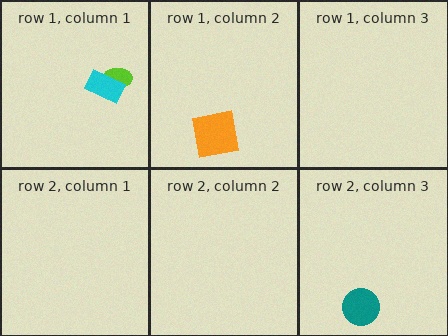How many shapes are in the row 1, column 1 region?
2.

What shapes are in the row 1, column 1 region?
The lime ellipse, the cyan rectangle.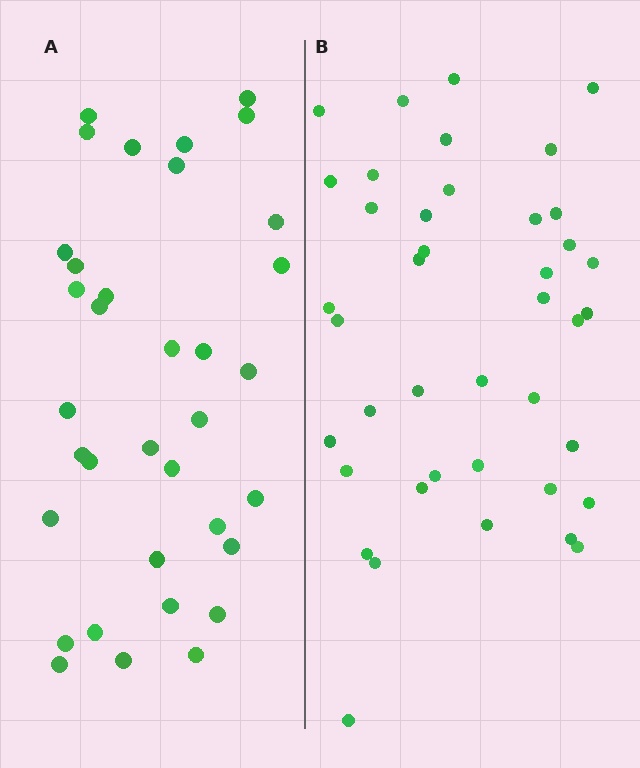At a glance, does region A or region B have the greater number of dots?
Region B (the right region) has more dots.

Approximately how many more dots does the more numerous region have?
Region B has about 6 more dots than region A.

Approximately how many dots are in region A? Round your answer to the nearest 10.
About 40 dots. (The exact count is 35, which rounds to 40.)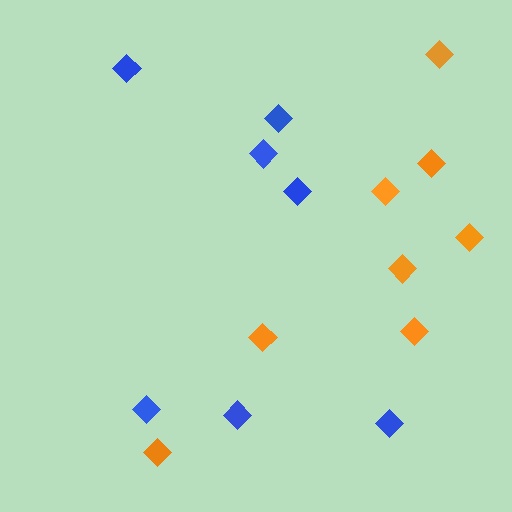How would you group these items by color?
There are 2 groups: one group of blue diamonds (7) and one group of orange diamonds (8).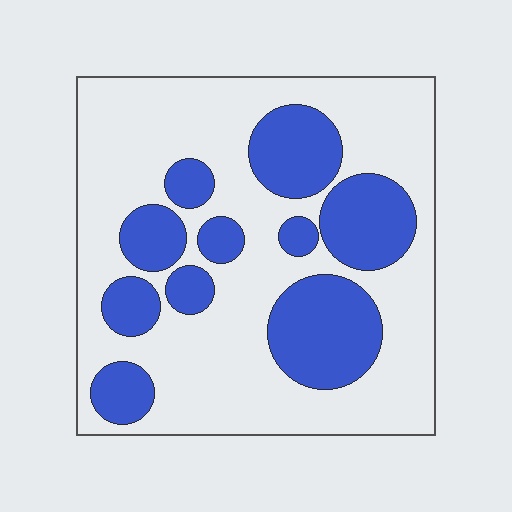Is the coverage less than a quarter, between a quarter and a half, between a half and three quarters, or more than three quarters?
Between a quarter and a half.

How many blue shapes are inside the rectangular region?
10.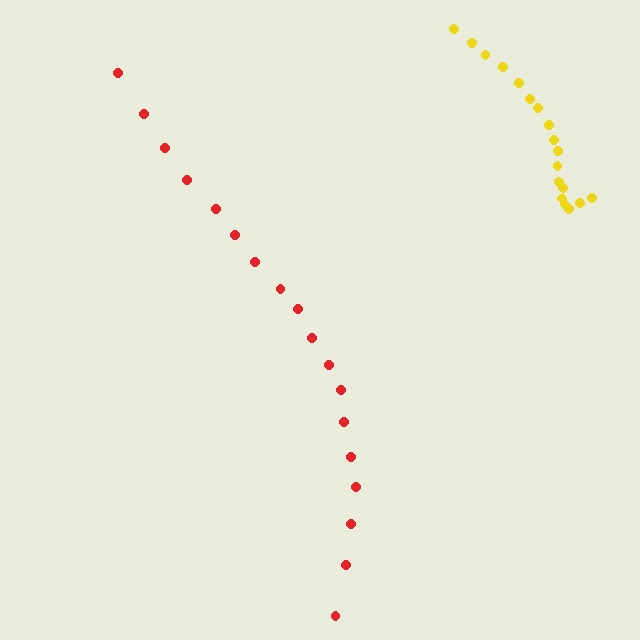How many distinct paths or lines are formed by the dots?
There are 2 distinct paths.